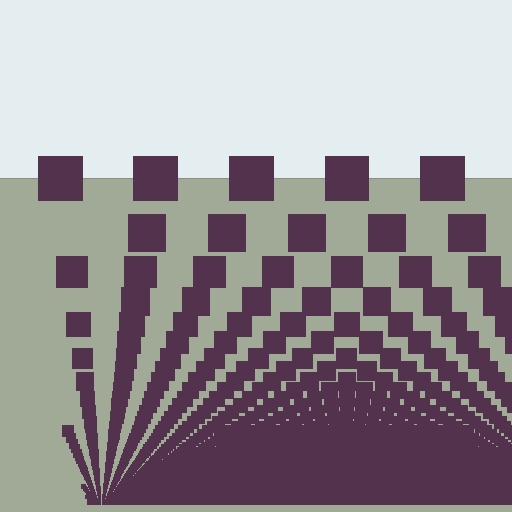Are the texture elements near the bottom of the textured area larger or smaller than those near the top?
Smaller. The gradient is inverted — elements near the bottom are smaller and denser.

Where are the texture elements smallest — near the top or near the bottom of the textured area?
Near the bottom.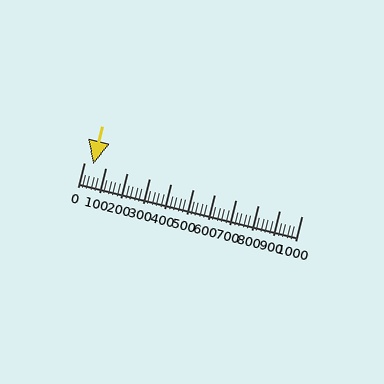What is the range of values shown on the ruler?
The ruler shows values from 0 to 1000.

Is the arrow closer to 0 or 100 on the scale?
The arrow is closer to 0.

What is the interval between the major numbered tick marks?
The major tick marks are spaced 100 units apart.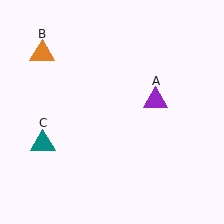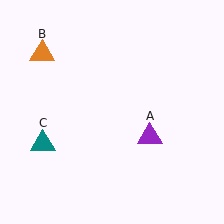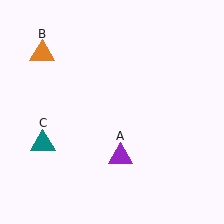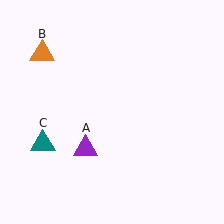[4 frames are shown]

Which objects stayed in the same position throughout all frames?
Orange triangle (object B) and teal triangle (object C) remained stationary.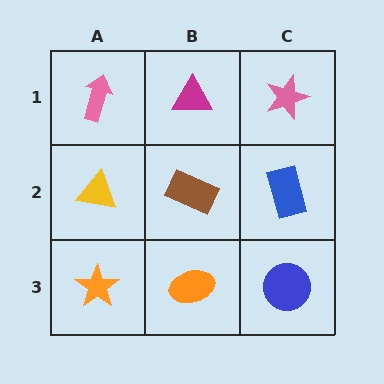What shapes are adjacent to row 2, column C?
A pink star (row 1, column C), a blue circle (row 3, column C), a brown rectangle (row 2, column B).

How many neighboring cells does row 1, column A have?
2.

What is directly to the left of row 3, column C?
An orange ellipse.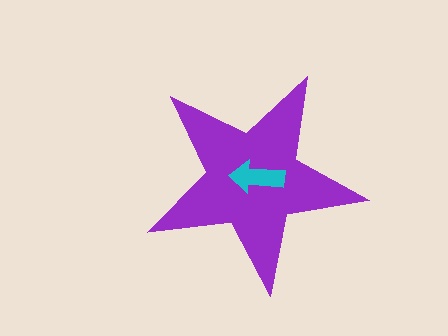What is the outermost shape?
The purple star.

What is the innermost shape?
The cyan arrow.